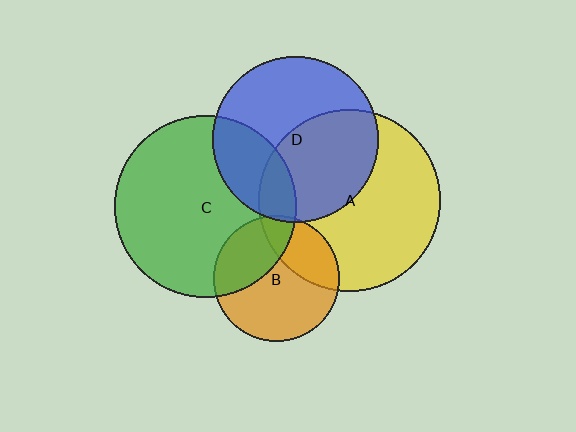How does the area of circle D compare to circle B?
Approximately 1.7 times.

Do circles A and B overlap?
Yes.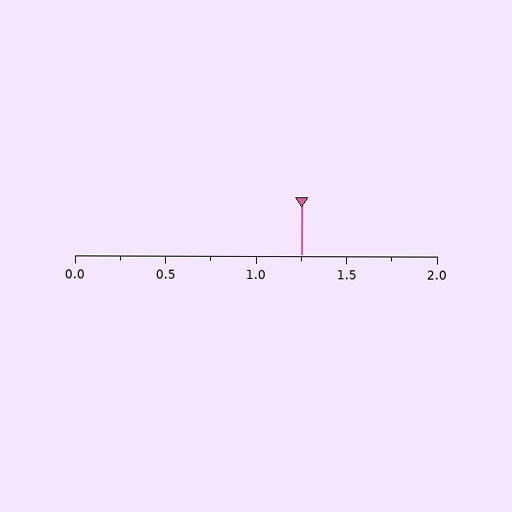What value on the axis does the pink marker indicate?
The marker indicates approximately 1.25.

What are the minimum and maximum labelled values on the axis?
The axis runs from 0.0 to 2.0.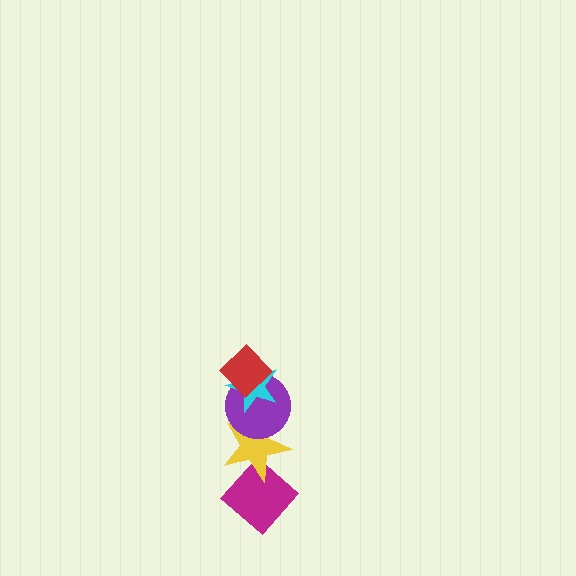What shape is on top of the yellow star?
The purple circle is on top of the yellow star.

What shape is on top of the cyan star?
The red diamond is on top of the cyan star.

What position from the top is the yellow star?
The yellow star is 4th from the top.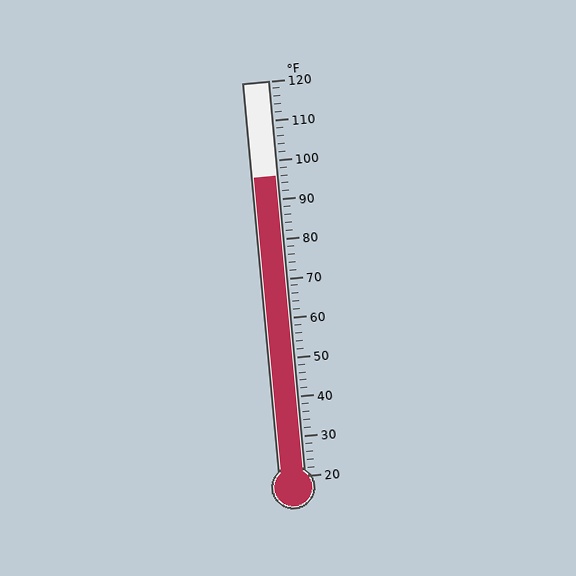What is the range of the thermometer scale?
The thermometer scale ranges from 20°F to 120°F.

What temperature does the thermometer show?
The thermometer shows approximately 96°F.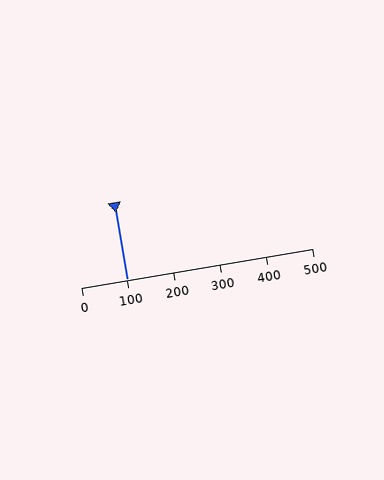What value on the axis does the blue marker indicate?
The marker indicates approximately 100.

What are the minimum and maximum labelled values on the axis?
The axis runs from 0 to 500.